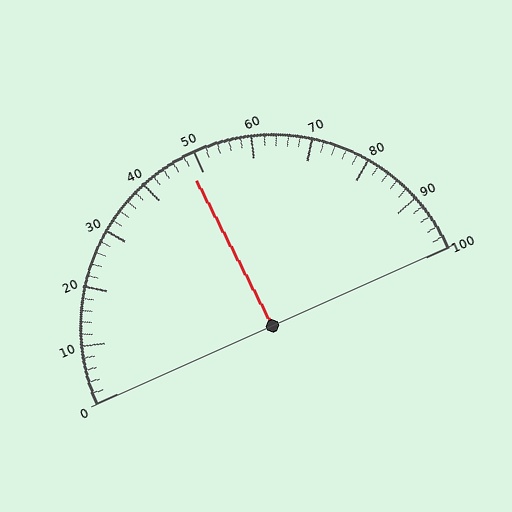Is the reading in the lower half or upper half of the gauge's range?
The reading is in the lower half of the range (0 to 100).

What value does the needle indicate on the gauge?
The needle indicates approximately 48.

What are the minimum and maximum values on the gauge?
The gauge ranges from 0 to 100.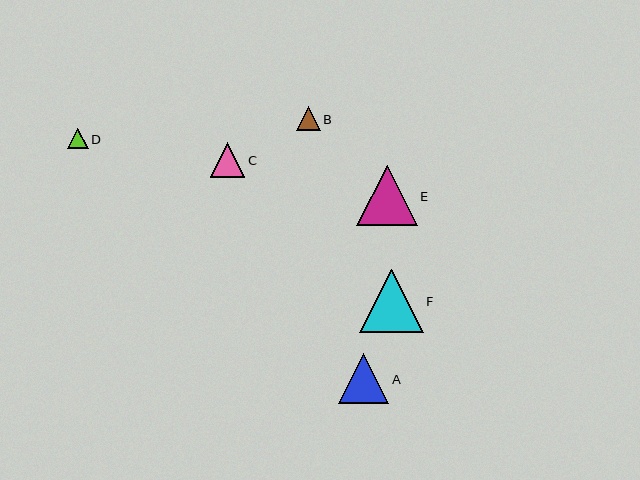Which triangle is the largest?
Triangle F is the largest with a size of approximately 64 pixels.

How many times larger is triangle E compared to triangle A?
Triangle E is approximately 1.2 times the size of triangle A.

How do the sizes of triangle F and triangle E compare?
Triangle F and triangle E are approximately the same size.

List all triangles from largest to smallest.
From largest to smallest: F, E, A, C, B, D.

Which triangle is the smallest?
Triangle D is the smallest with a size of approximately 21 pixels.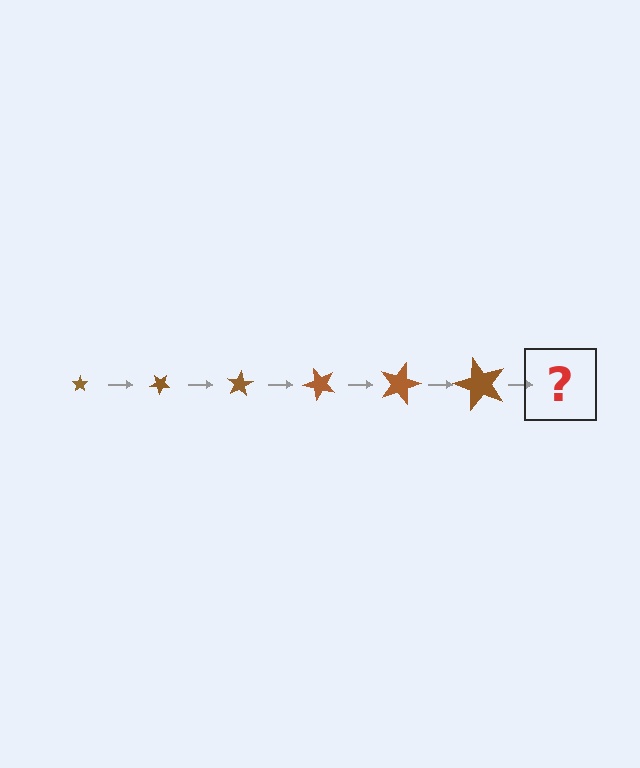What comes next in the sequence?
The next element should be a star, larger than the previous one and rotated 240 degrees from the start.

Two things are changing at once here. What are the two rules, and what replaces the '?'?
The two rules are that the star grows larger each step and it rotates 40 degrees each step. The '?' should be a star, larger than the previous one and rotated 240 degrees from the start.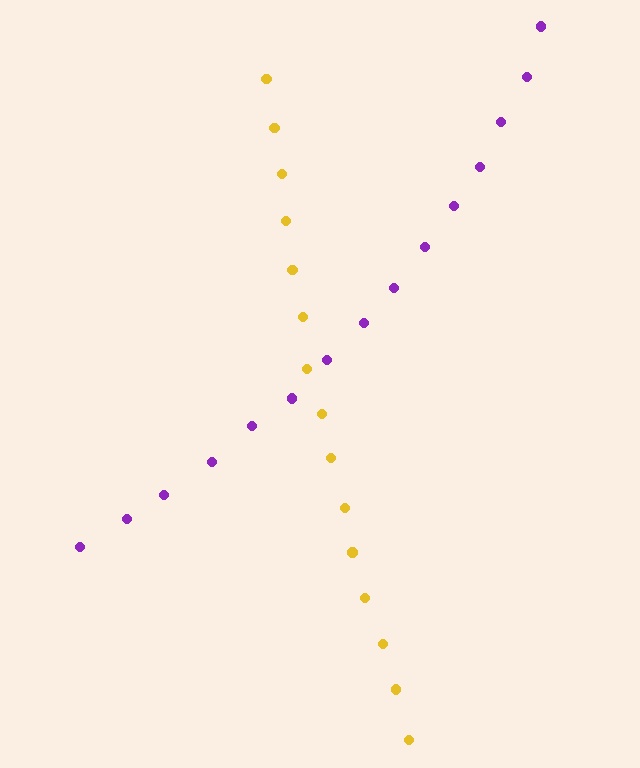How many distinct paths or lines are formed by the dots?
There are 2 distinct paths.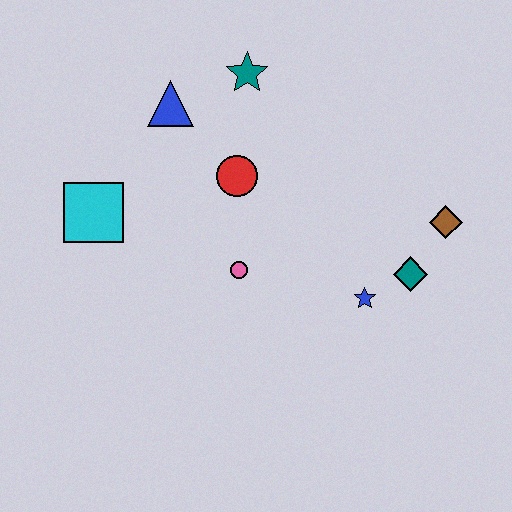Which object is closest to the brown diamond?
The teal diamond is closest to the brown diamond.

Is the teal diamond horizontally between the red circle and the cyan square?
No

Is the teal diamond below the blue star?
No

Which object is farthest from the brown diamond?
The cyan square is farthest from the brown diamond.